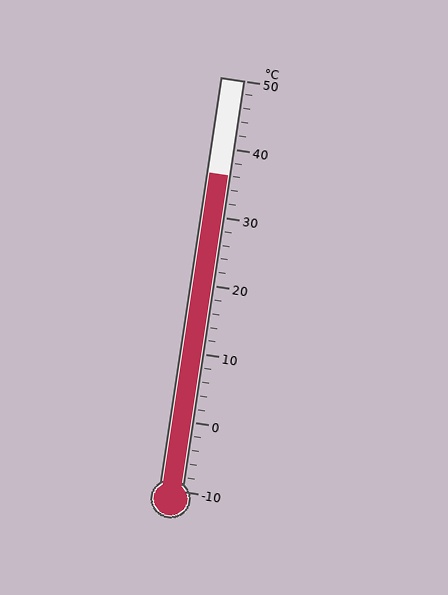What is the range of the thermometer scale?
The thermometer scale ranges from -10°C to 50°C.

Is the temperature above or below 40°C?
The temperature is below 40°C.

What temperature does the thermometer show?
The thermometer shows approximately 36°C.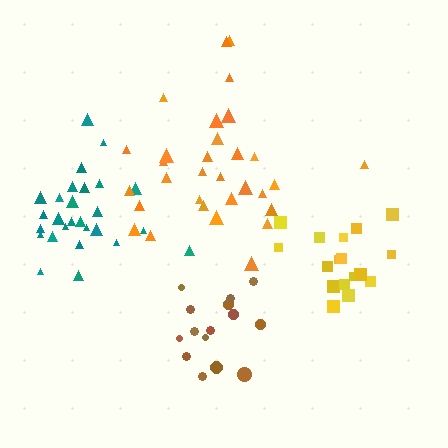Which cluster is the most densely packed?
Brown.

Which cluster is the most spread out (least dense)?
Orange.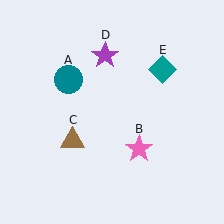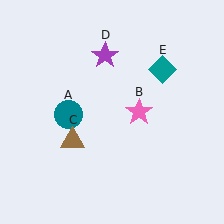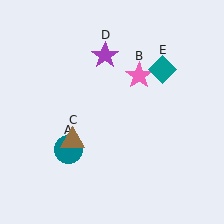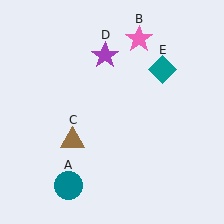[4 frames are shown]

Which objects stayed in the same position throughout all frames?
Brown triangle (object C) and purple star (object D) and teal diamond (object E) remained stationary.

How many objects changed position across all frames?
2 objects changed position: teal circle (object A), pink star (object B).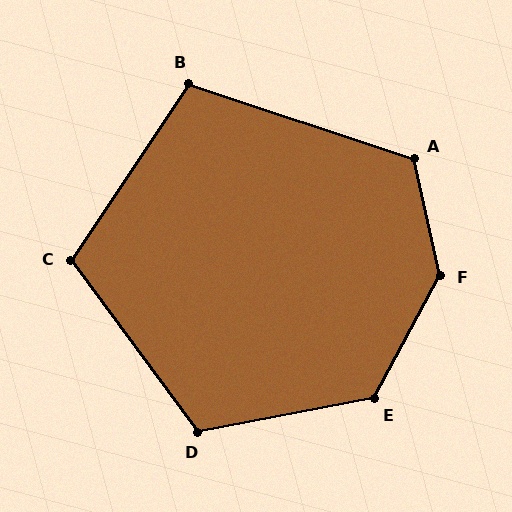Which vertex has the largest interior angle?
F, at approximately 139 degrees.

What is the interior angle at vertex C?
Approximately 110 degrees (obtuse).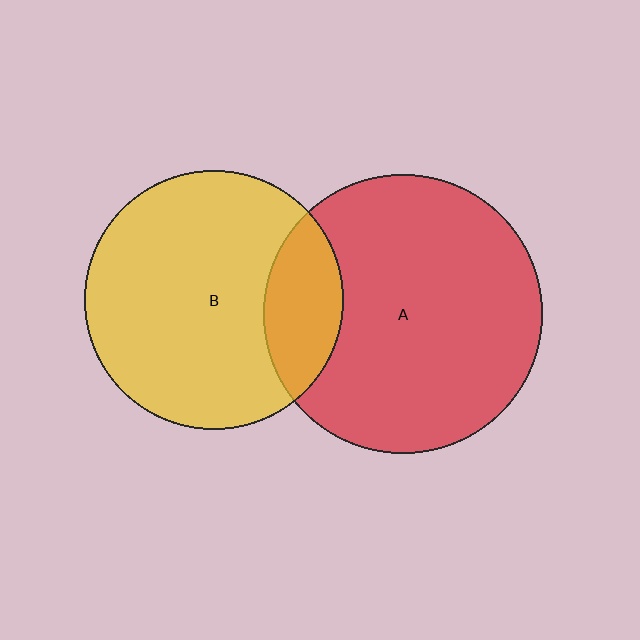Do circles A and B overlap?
Yes.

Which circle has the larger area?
Circle A (red).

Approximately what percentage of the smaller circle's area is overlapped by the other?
Approximately 20%.